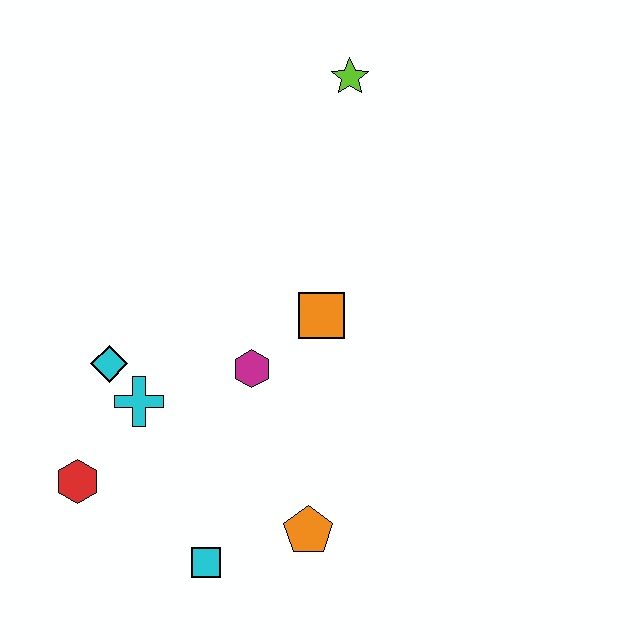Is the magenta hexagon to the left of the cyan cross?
No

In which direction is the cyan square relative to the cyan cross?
The cyan square is below the cyan cross.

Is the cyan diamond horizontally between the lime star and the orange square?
No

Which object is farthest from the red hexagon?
The lime star is farthest from the red hexagon.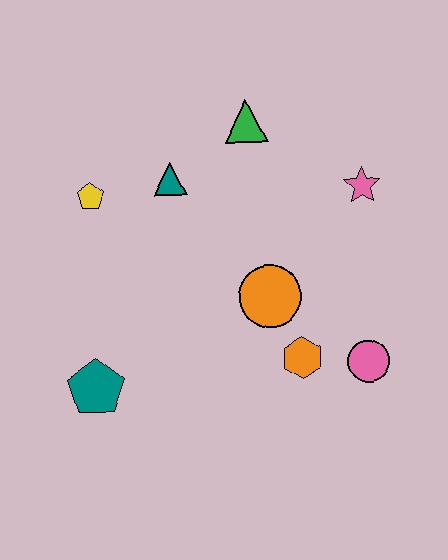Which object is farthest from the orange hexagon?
The yellow pentagon is farthest from the orange hexagon.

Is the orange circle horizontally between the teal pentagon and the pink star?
Yes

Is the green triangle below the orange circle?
No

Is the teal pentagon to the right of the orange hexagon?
No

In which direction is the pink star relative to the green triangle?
The pink star is to the right of the green triangle.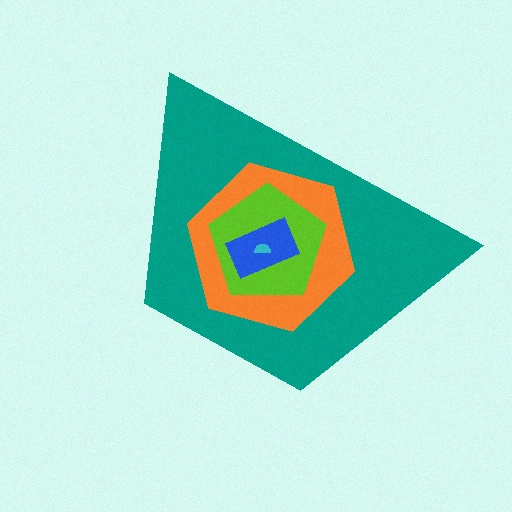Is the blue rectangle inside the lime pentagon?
Yes.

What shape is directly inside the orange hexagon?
The lime pentagon.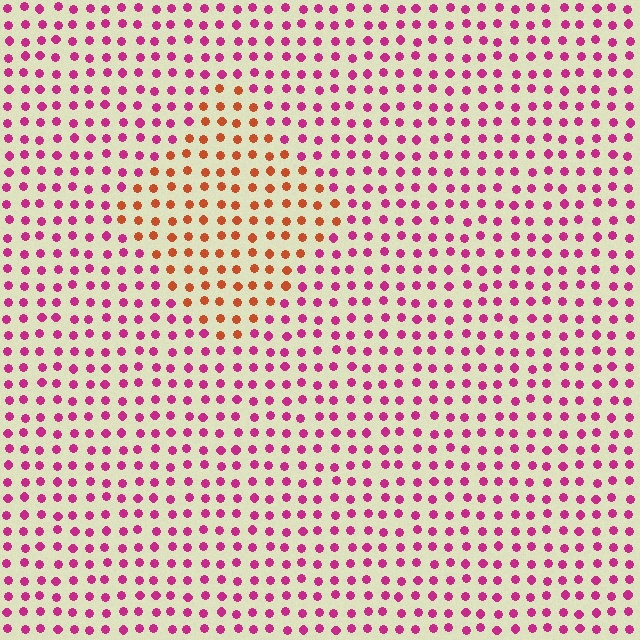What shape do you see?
I see a diamond.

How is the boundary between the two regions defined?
The boundary is defined purely by a slight shift in hue (about 51 degrees). Spacing, size, and orientation are identical on both sides.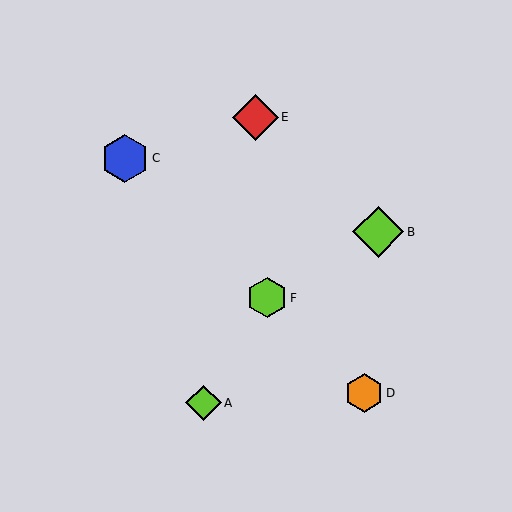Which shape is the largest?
The lime diamond (labeled B) is the largest.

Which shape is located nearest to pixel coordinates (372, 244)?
The lime diamond (labeled B) at (378, 232) is nearest to that location.